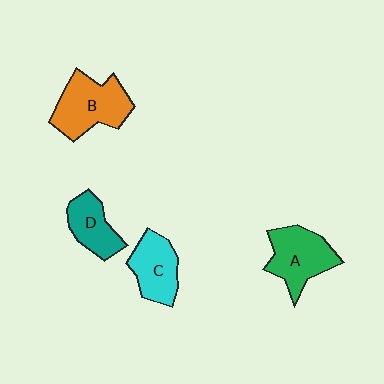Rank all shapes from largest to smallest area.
From largest to smallest: B (orange), A (green), C (cyan), D (teal).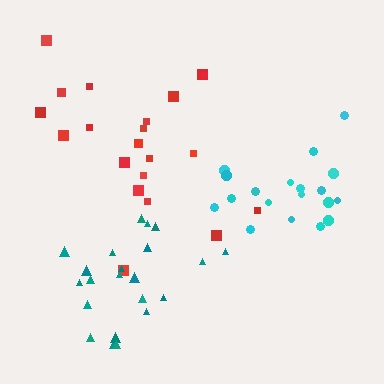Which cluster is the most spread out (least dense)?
Red.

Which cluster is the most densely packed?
Teal.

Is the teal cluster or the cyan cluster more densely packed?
Teal.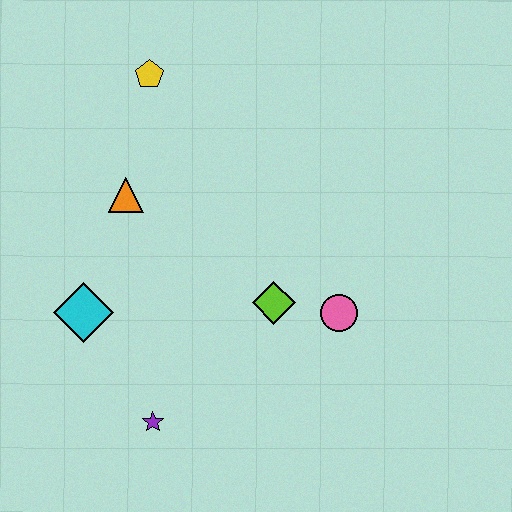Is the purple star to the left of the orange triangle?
No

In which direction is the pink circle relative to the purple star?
The pink circle is to the right of the purple star.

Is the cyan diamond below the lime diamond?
Yes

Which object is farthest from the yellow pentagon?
The purple star is farthest from the yellow pentagon.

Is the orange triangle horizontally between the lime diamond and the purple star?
No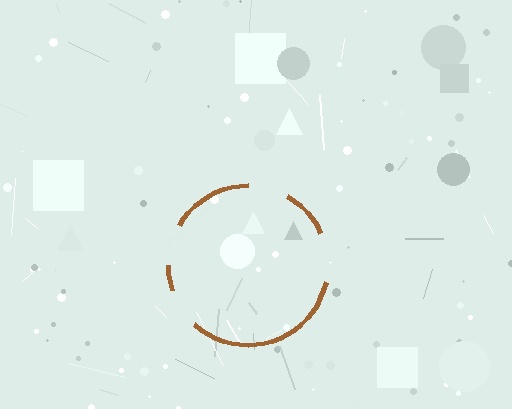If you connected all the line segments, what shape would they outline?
They would outline a circle.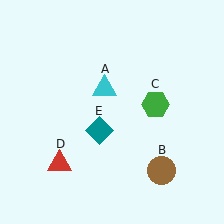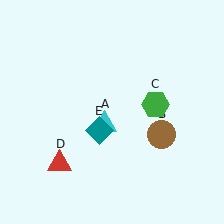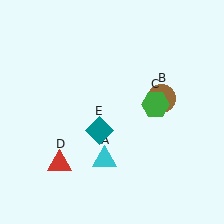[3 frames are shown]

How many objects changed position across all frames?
2 objects changed position: cyan triangle (object A), brown circle (object B).